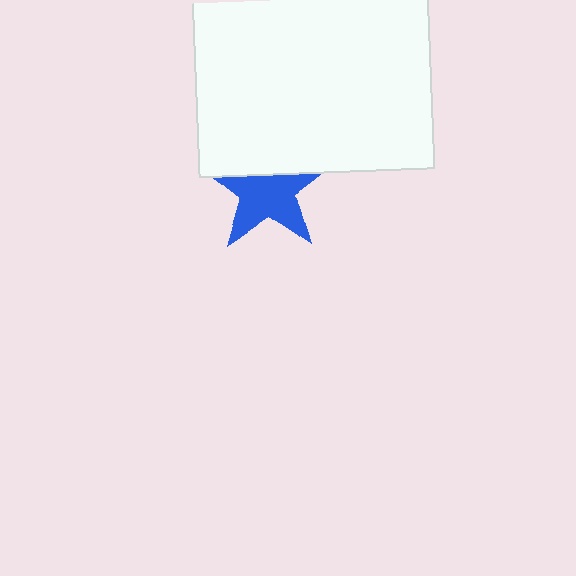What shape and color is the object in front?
The object in front is a white rectangle.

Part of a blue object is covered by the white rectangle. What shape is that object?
It is a star.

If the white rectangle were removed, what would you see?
You would see the complete blue star.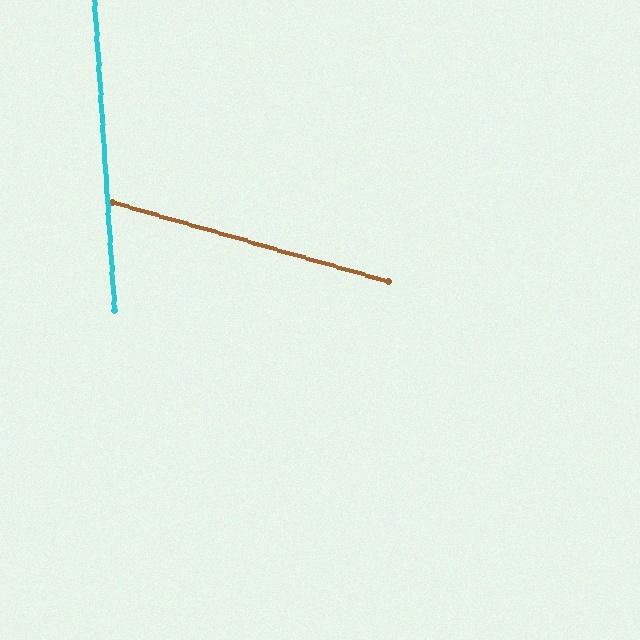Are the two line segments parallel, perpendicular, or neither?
Neither parallel nor perpendicular — they differ by about 70°.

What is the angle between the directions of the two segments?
Approximately 70 degrees.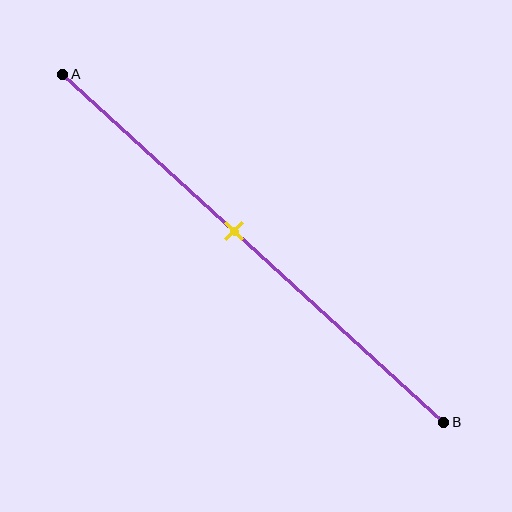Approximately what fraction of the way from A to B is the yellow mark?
The yellow mark is approximately 45% of the way from A to B.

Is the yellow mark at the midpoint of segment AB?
No, the mark is at about 45% from A, not at the 50% midpoint.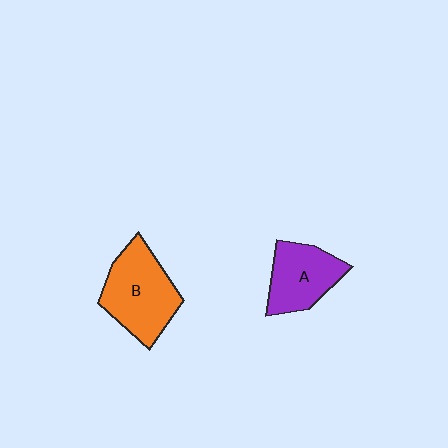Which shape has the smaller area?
Shape A (purple).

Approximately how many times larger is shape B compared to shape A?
Approximately 1.3 times.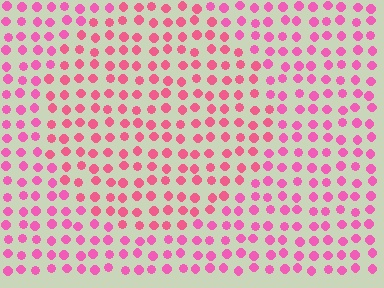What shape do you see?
I see a circle.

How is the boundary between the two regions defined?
The boundary is defined purely by a slight shift in hue (about 18 degrees). Spacing, size, and orientation are identical on both sides.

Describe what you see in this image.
The image is filled with small pink elements in a uniform arrangement. A circle-shaped region is visible where the elements are tinted to a slightly different hue, forming a subtle color boundary.